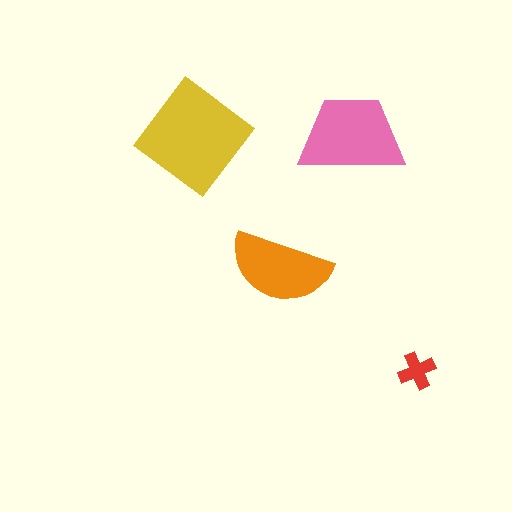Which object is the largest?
The yellow diamond.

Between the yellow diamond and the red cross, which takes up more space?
The yellow diamond.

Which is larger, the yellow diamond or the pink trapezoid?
The yellow diamond.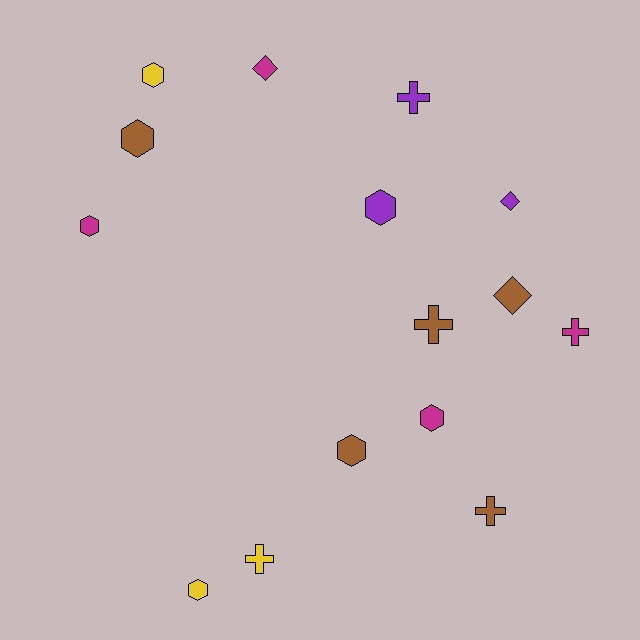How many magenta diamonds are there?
There is 1 magenta diamond.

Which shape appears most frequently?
Hexagon, with 7 objects.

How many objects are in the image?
There are 15 objects.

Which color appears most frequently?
Brown, with 5 objects.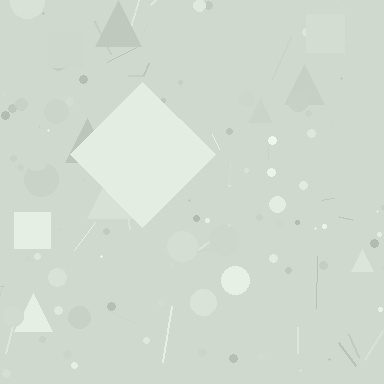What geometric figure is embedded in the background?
A diamond is embedded in the background.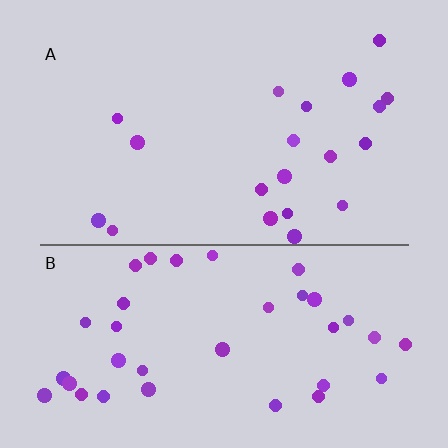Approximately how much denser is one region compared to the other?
Approximately 1.9× — region B over region A.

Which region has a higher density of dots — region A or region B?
B (the bottom).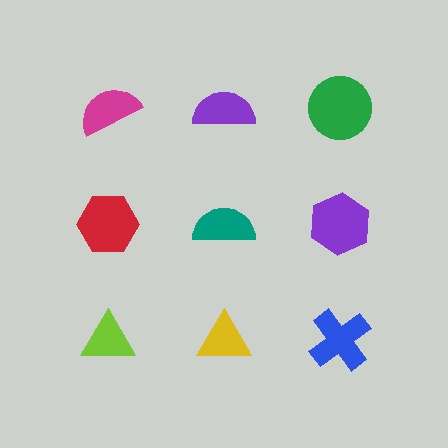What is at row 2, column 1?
A red hexagon.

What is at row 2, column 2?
A teal semicircle.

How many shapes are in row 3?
3 shapes.